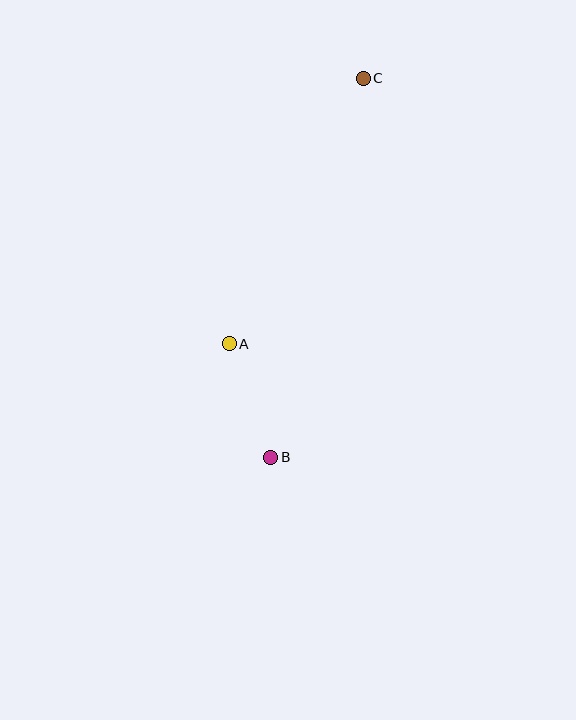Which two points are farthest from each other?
Points B and C are farthest from each other.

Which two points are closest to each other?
Points A and B are closest to each other.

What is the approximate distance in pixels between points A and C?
The distance between A and C is approximately 297 pixels.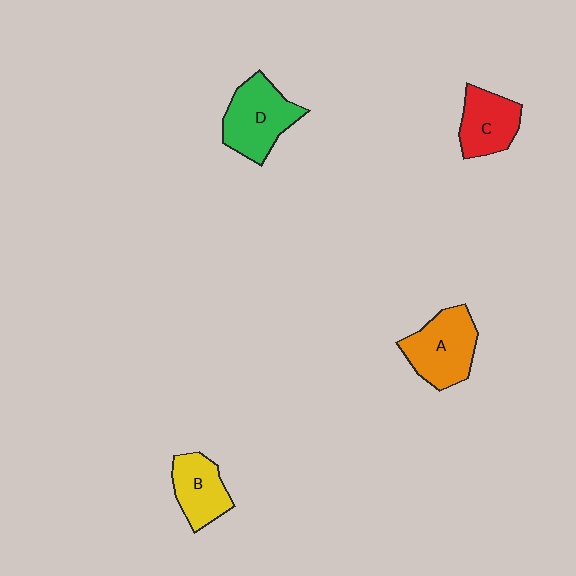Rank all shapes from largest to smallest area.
From largest to smallest: D (green), A (orange), C (red), B (yellow).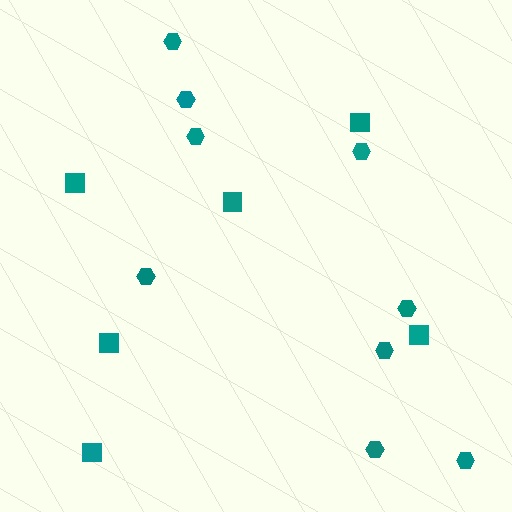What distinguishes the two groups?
There are 2 groups: one group of squares (6) and one group of hexagons (9).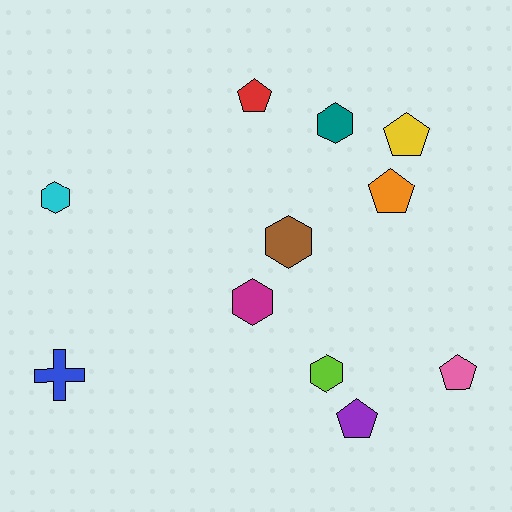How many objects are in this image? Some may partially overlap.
There are 11 objects.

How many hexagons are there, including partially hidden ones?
There are 5 hexagons.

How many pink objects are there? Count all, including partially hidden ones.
There is 1 pink object.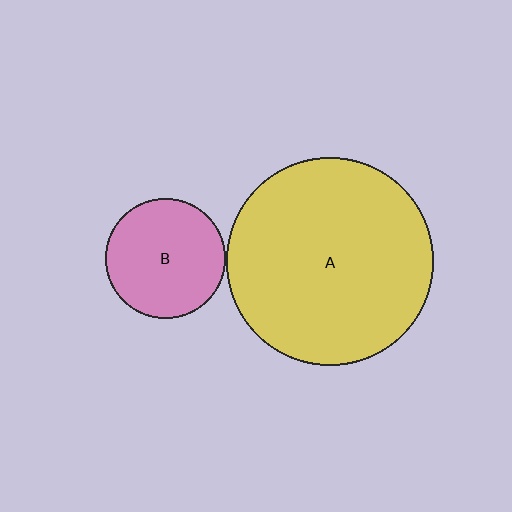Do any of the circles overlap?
No, none of the circles overlap.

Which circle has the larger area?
Circle A (yellow).